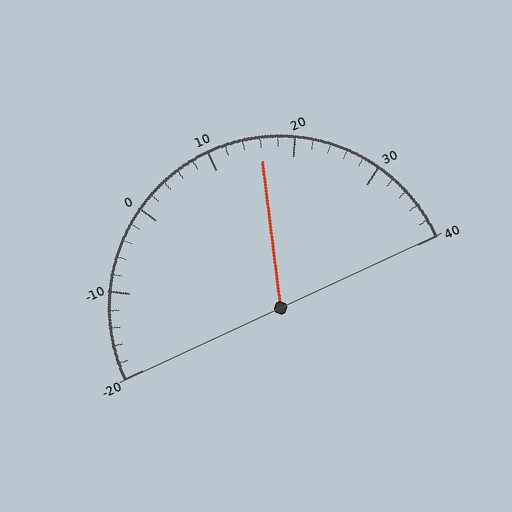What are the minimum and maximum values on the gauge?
The gauge ranges from -20 to 40.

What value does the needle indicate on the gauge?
The needle indicates approximately 16.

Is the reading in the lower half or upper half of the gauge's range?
The reading is in the upper half of the range (-20 to 40).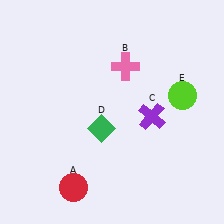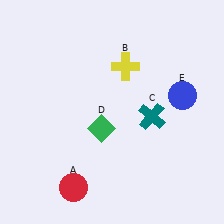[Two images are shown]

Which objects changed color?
B changed from pink to yellow. C changed from purple to teal. E changed from lime to blue.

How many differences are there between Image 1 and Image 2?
There are 3 differences between the two images.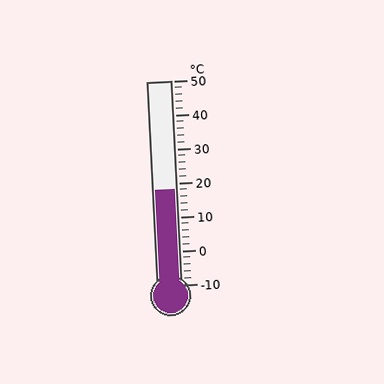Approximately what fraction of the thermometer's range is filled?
The thermometer is filled to approximately 45% of its range.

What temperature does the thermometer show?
The thermometer shows approximately 18°C.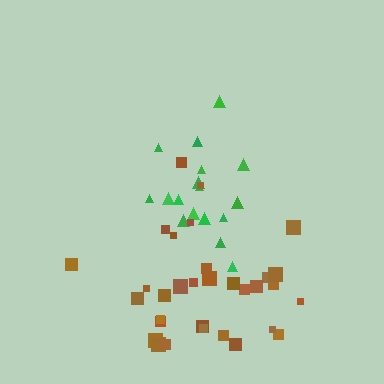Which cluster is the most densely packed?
Green.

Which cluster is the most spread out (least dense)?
Brown.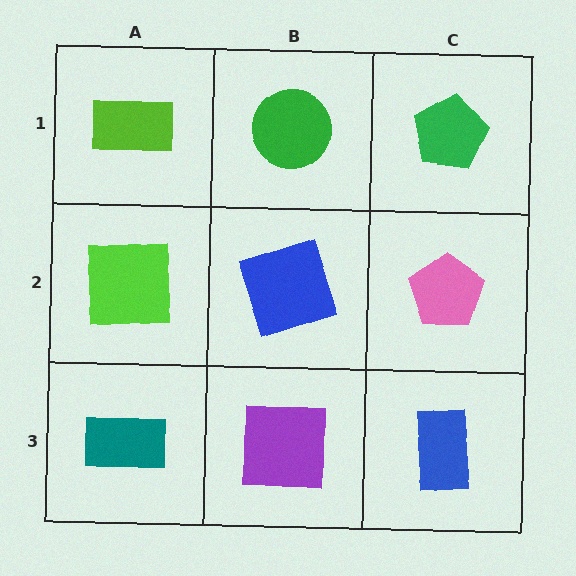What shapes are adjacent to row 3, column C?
A pink pentagon (row 2, column C), a purple square (row 3, column B).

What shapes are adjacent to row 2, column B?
A green circle (row 1, column B), a purple square (row 3, column B), a lime square (row 2, column A), a pink pentagon (row 2, column C).